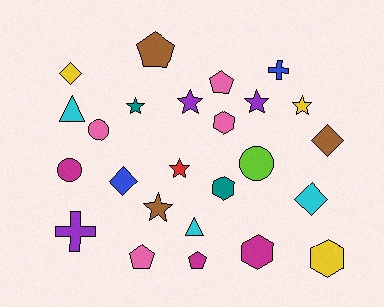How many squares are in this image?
There are no squares.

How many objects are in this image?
There are 25 objects.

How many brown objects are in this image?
There are 3 brown objects.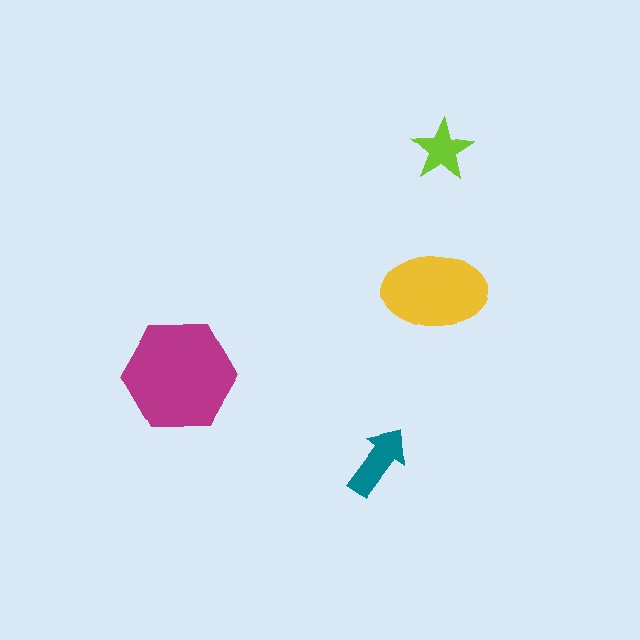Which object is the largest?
The magenta hexagon.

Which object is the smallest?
The lime star.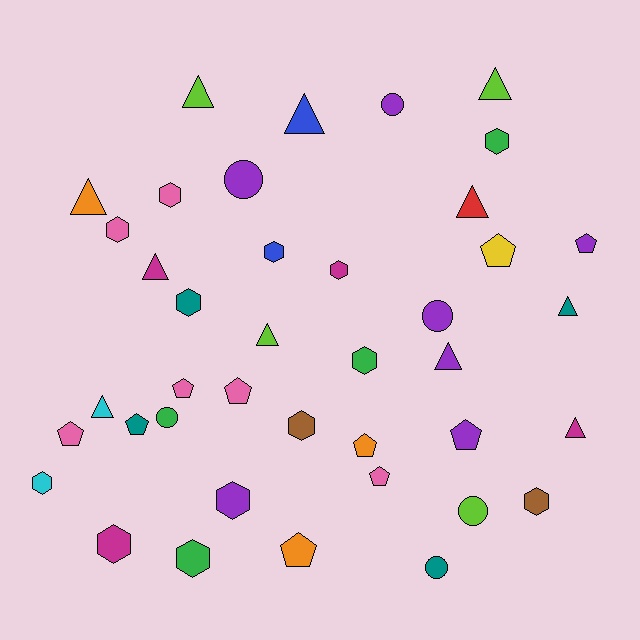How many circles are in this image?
There are 6 circles.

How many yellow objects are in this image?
There is 1 yellow object.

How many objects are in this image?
There are 40 objects.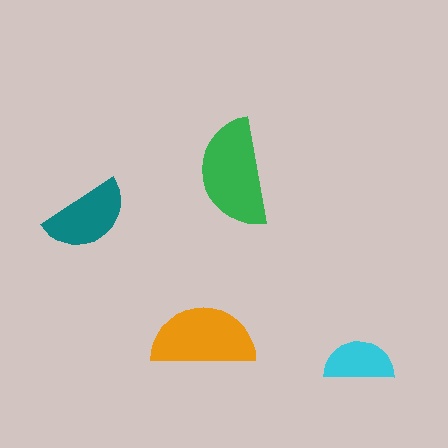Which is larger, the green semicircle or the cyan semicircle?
The green one.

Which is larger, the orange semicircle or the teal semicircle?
The orange one.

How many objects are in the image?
There are 4 objects in the image.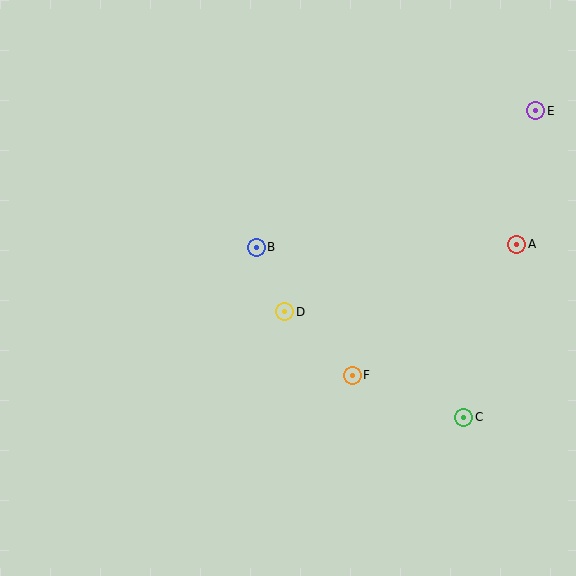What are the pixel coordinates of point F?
Point F is at (352, 375).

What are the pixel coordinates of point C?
Point C is at (464, 417).